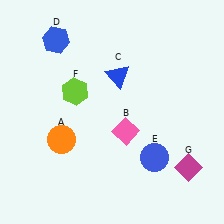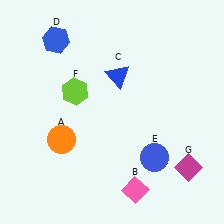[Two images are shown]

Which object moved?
The pink diamond (B) moved down.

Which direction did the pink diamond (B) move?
The pink diamond (B) moved down.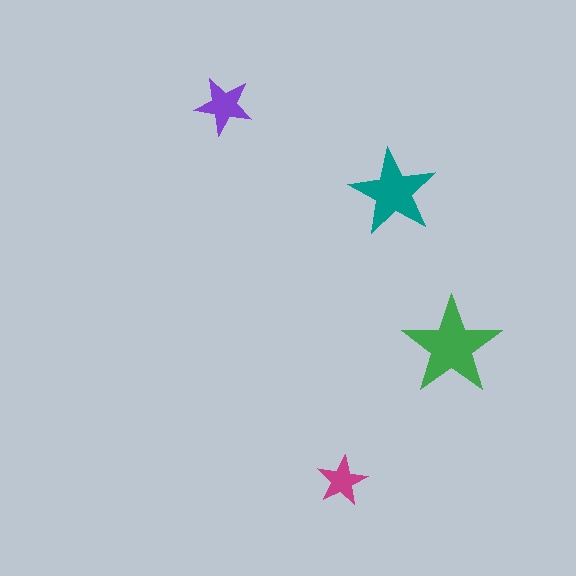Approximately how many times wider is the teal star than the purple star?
About 1.5 times wider.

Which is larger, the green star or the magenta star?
The green one.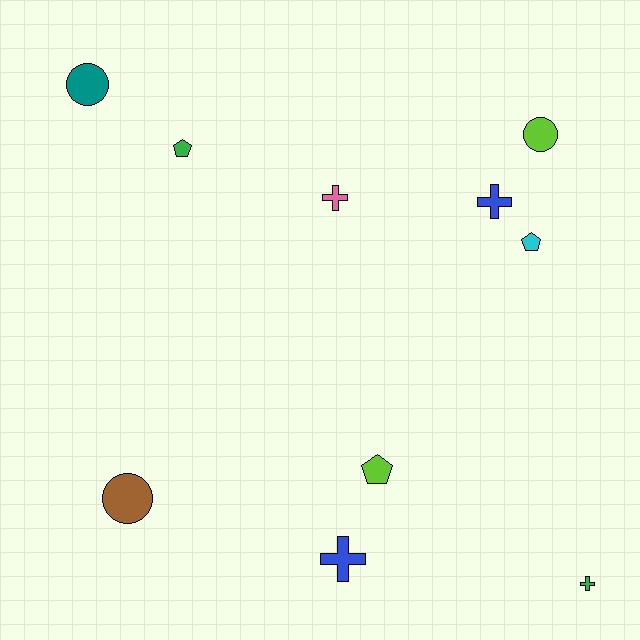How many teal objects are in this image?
There is 1 teal object.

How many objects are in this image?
There are 10 objects.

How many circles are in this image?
There are 3 circles.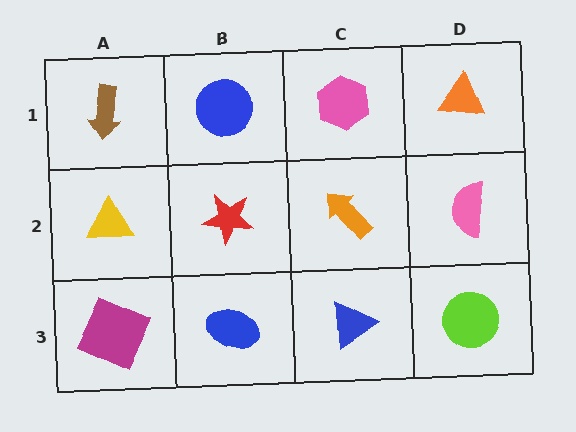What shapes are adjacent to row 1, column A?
A yellow triangle (row 2, column A), a blue circle (row 1, column B).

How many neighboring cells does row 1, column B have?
3.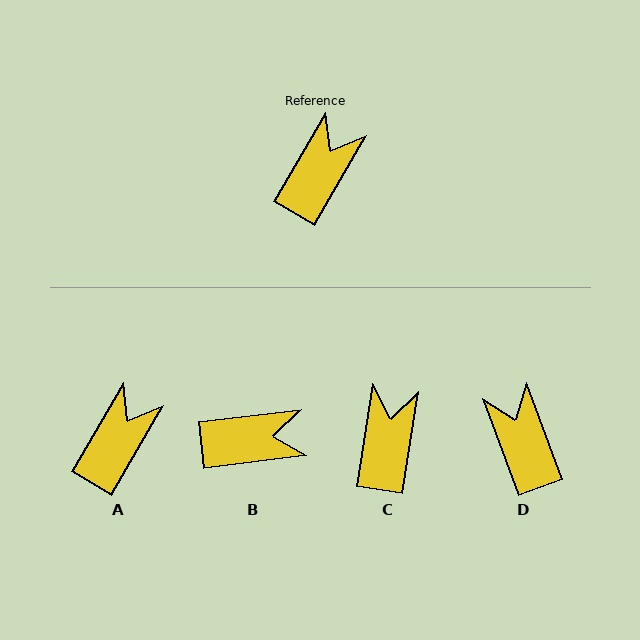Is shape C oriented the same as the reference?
No, it is off by about 21 degrees.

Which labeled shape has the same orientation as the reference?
A.